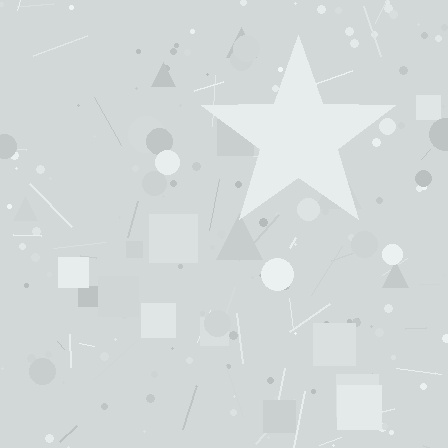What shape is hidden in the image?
A star is hidden in the image.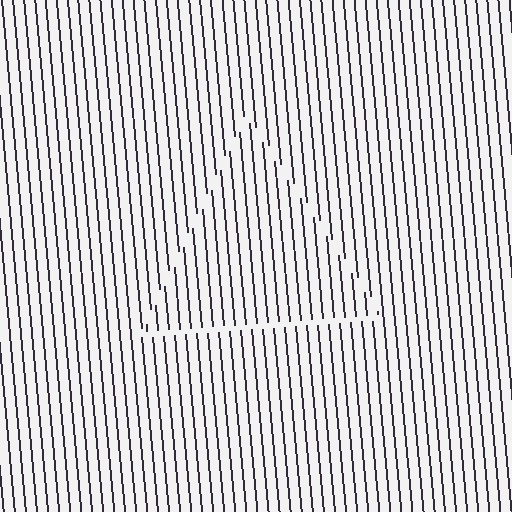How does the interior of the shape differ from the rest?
The interior of the shape contains the same grating, shifted by half a period — the contour is defined by the phase discontinuity where line-ends from the inner and outer gratings abut.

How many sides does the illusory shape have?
3 sides — the line-ends trace a triangle.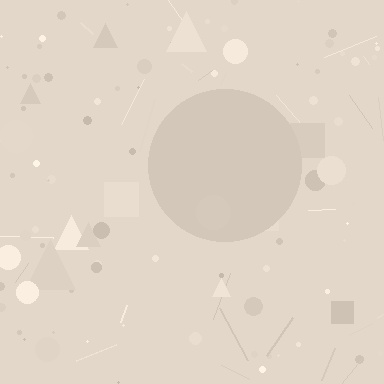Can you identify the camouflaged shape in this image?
The camouflaged shape is a circle.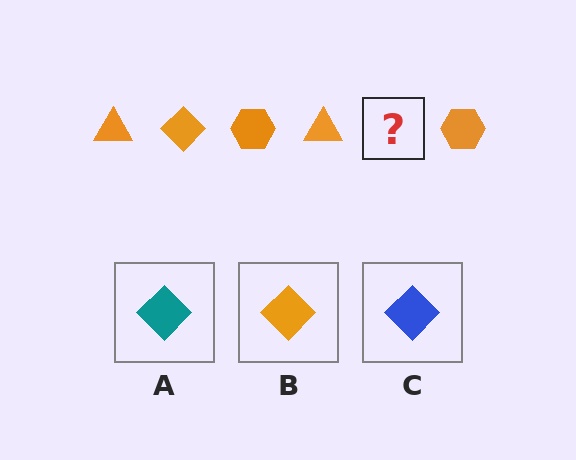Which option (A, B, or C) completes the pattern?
B.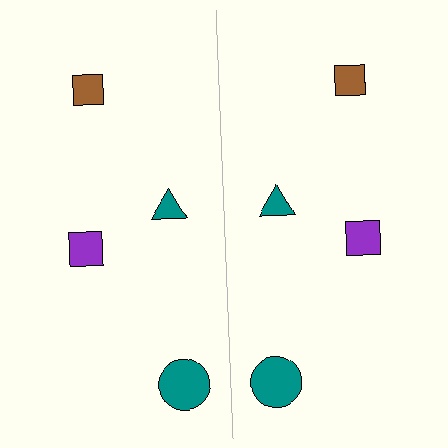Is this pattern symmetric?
Yes, this pattern has bilateral (reflection) symmetry.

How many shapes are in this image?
There are 8 shapes in this image.